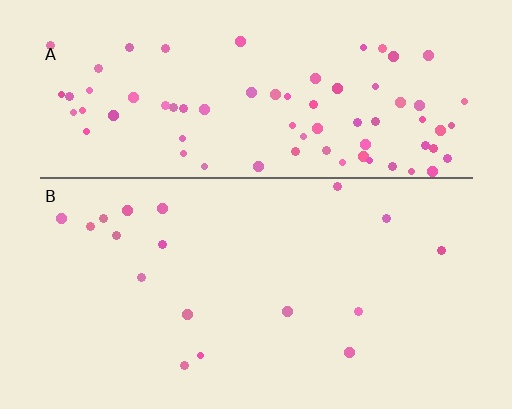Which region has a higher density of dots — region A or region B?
A (the top).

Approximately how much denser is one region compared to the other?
Approximately 4.7× — region A over region B.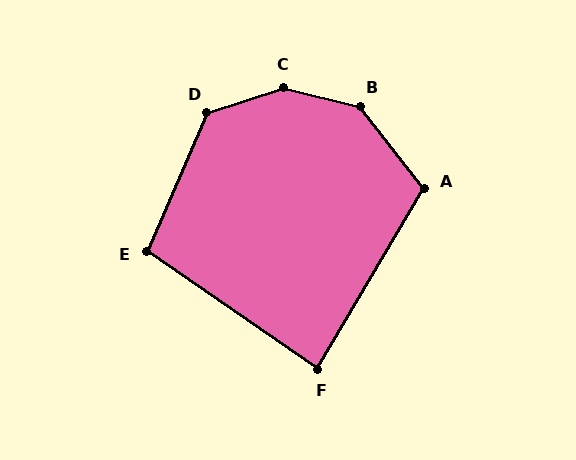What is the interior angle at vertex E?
Approximately 102 degrees (obtuse).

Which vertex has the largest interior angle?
C, at approximately 147 degrees.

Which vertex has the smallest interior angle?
F, at approximately 86 degrees.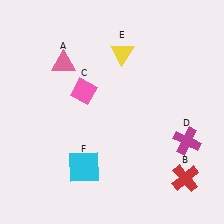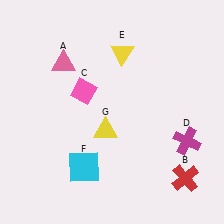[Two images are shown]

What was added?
A yellow triangle (G) was added in Image 2.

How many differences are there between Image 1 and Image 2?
There is 1 difference between the two images.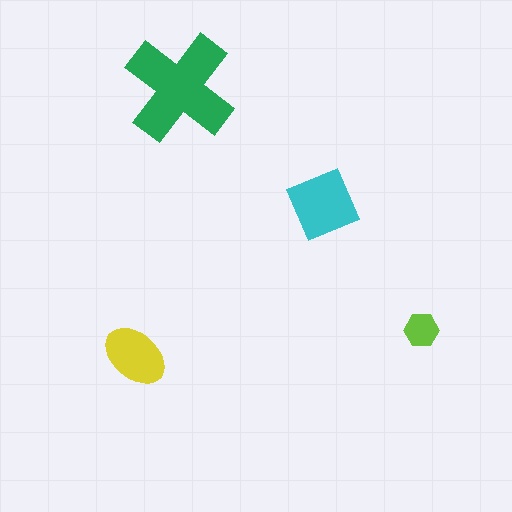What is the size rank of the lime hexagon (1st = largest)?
4th.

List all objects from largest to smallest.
The green cross, the cyan square, the yellow ellipse, the lime hexagon.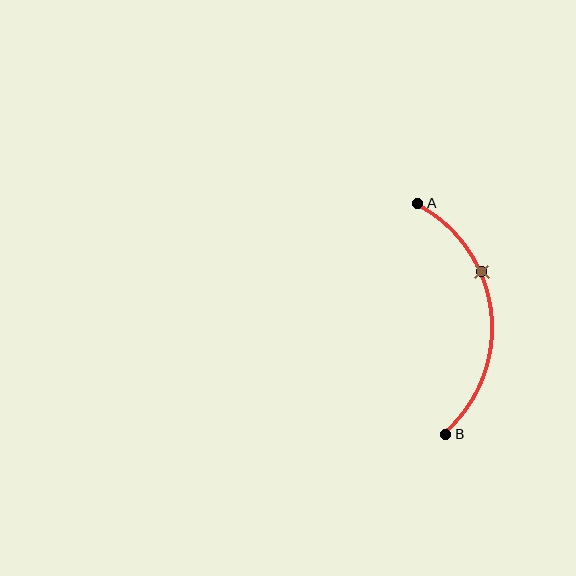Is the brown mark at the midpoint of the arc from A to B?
No. The brown mark lies on the arc but is closer to endpoint A. The arc midpoint would be at the point on the curve equidistant along the arc from both A and B.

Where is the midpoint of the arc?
The arc midpoint is the point on the curve farthest from the straight line joining A and B. It sits to the right of that line.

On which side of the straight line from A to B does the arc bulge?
The arc bulges to the right of the straight line connecting A and B.